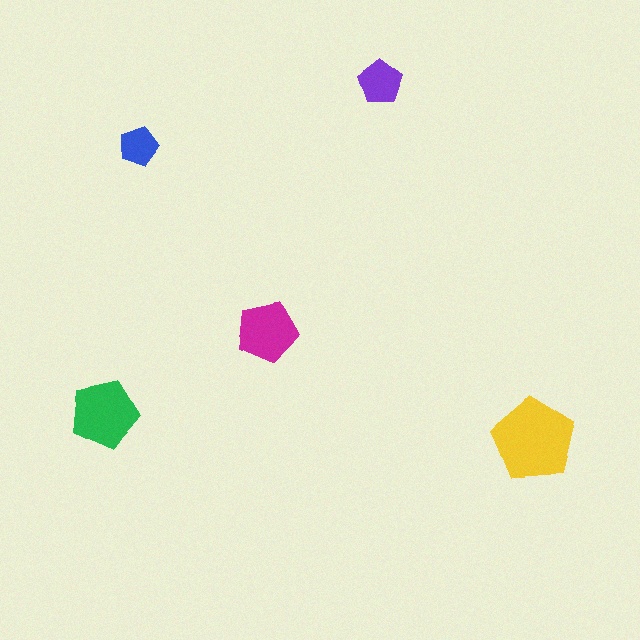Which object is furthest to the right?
The yellow pentagon is rightmost.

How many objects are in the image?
There are 5 objects in the image.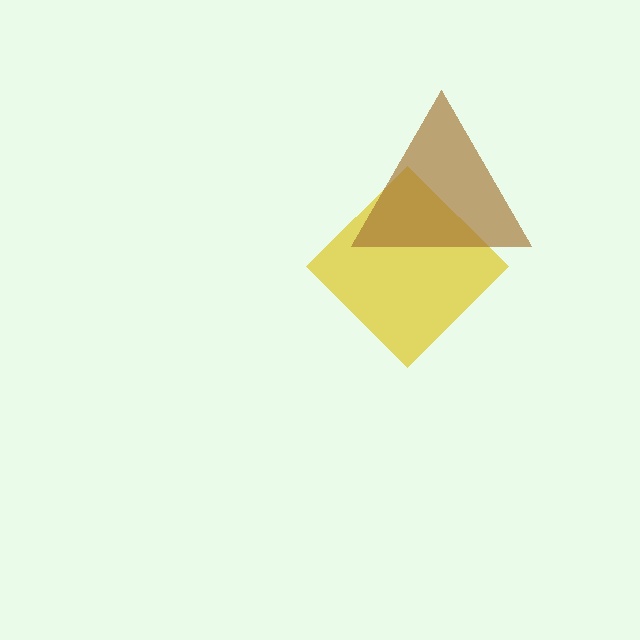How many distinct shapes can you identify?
There are 2 distinct shapes: a yellow diamond, a brown triangle.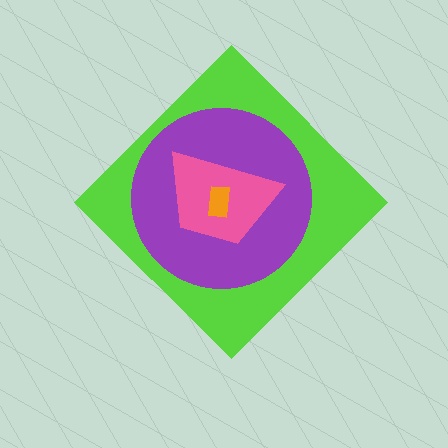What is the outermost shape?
The lime diamond.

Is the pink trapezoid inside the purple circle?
Yes.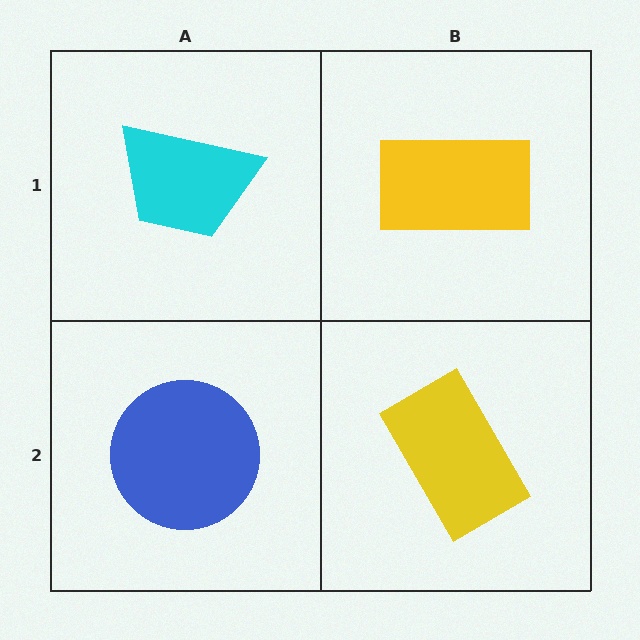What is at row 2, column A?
A blue circle.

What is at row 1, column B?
A yellow rectangle.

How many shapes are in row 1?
2 shapes.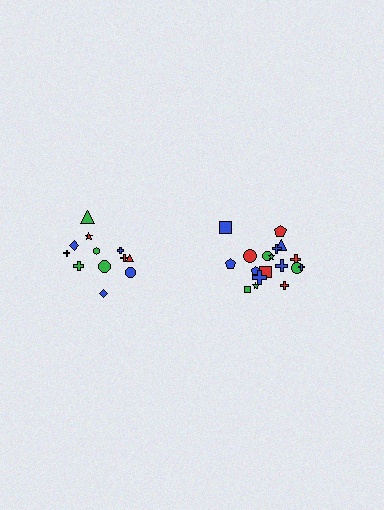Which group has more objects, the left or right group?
The right group.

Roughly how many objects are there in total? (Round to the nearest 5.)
Roughly 30 objects in total.